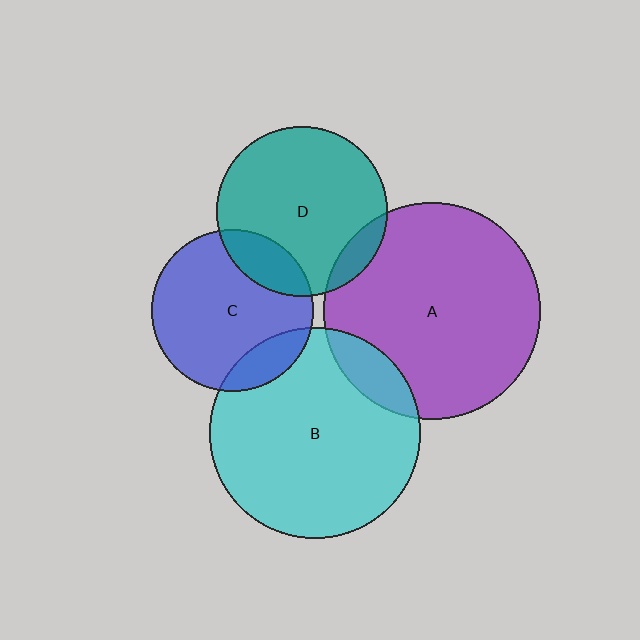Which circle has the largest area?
Circle A (purple).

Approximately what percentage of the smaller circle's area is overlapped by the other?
Approximately 10%.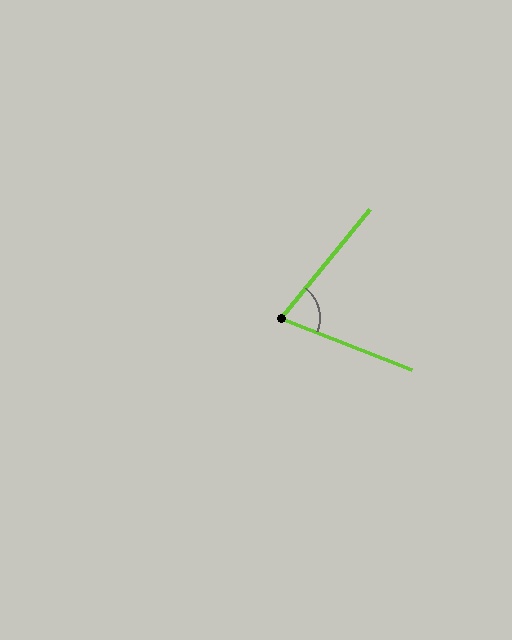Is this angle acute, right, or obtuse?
It is acute.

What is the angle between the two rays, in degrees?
Approximately 72 degrees.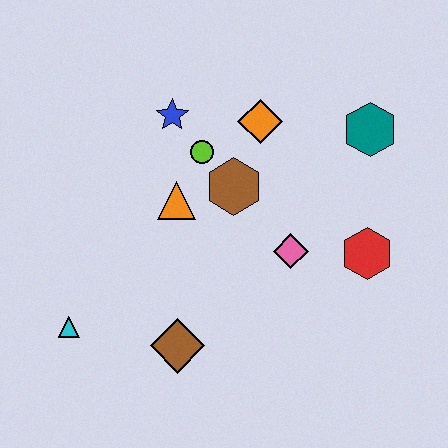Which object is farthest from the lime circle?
The cyan triangle is farthest from the lime circle.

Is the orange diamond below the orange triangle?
No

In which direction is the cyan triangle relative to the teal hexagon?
The cyan triangle is to the left of the teal hexagon.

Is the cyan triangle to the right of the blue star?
No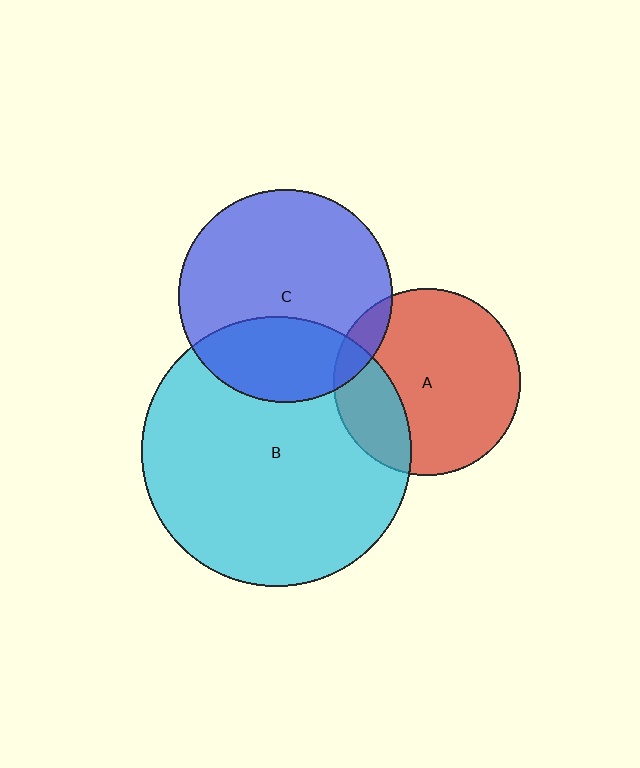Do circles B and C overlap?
Yes.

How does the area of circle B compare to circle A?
Approximately 2.1 times.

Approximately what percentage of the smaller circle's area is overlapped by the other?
Approximately 30%.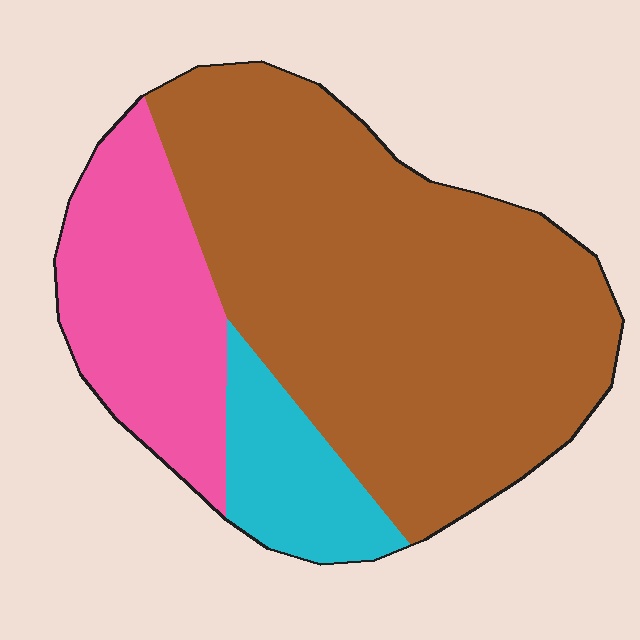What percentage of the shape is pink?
Pink takes up about one quarter (1/4) of the shape.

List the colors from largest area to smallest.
From largest to smallest: brown, pink, cyan.